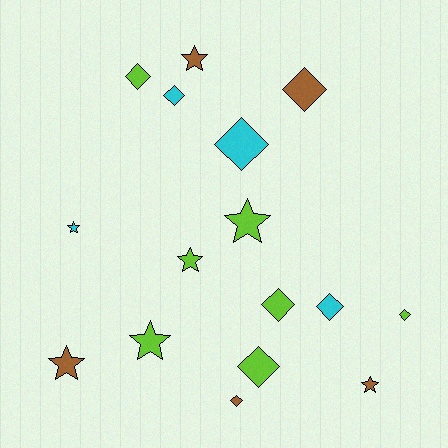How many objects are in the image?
There are 16 objects.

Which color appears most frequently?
Lime, with 7 objects.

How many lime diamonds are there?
There are 4 lime diamonds.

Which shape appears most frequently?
Diamond, with 9 objects.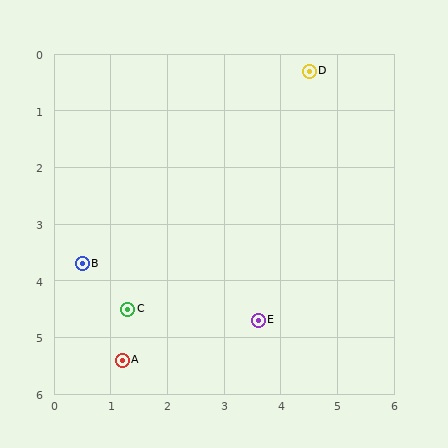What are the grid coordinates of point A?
Point A is at approximately (1.2, 5.4).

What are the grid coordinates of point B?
Point B is at approximately (0.5, 3.7).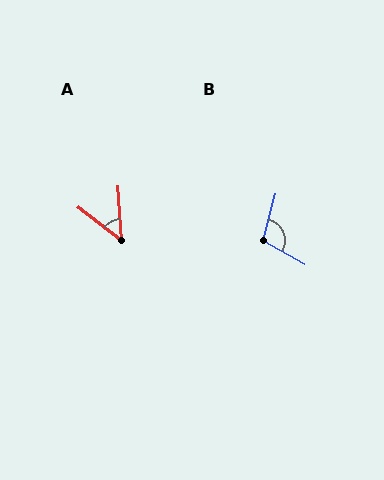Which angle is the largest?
B, at approximately 104 degrees.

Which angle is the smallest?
A, at approximately 49 degrees.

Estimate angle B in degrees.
Approximately 104 degrees.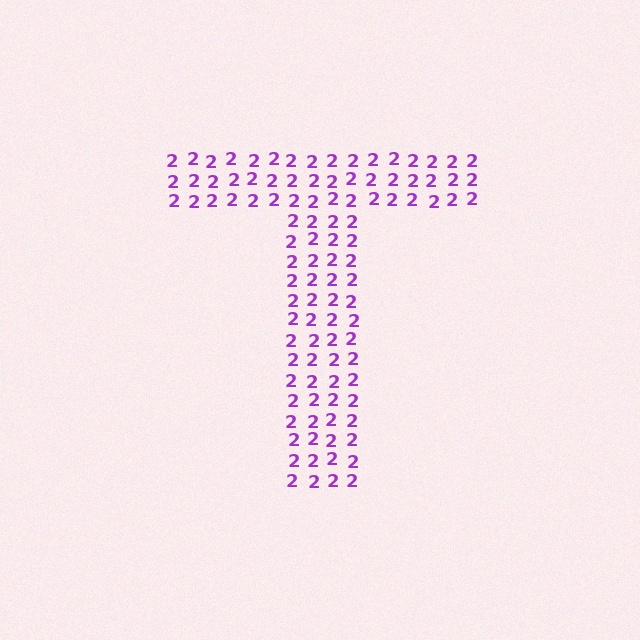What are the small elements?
The small elements are digit 2's.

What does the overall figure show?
The overall figure shows the letter T.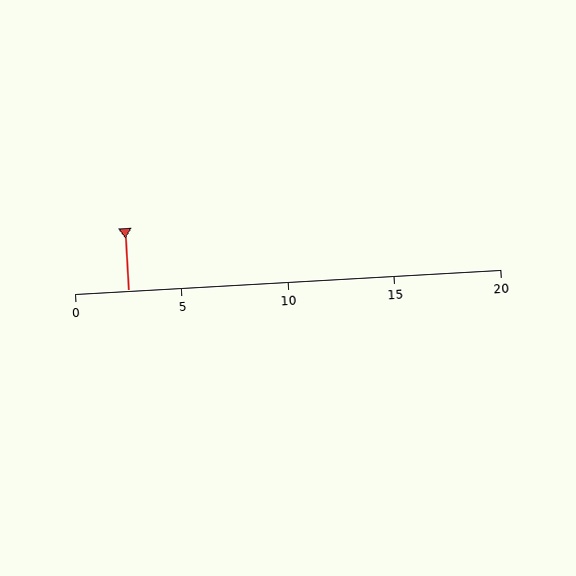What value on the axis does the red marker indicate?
The marker indicates approximately 2.5.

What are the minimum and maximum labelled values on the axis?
The axis runs from 0 to 20.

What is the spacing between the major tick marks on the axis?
The major ticks are spaced 5 apart.